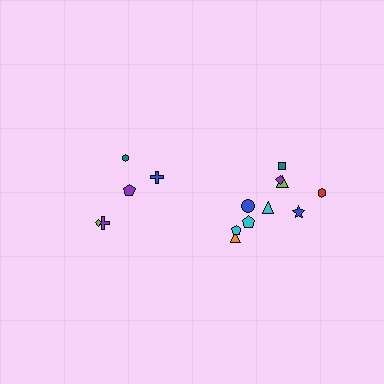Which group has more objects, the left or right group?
The right group.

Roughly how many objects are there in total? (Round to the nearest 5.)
Roughly 15 objects in total.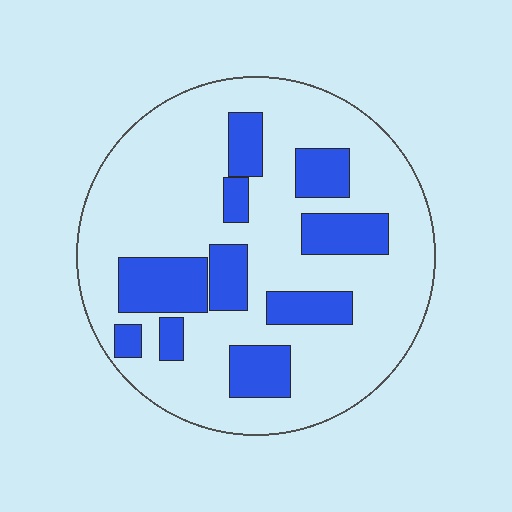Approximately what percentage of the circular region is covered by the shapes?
Approximately 25%.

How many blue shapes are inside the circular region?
10.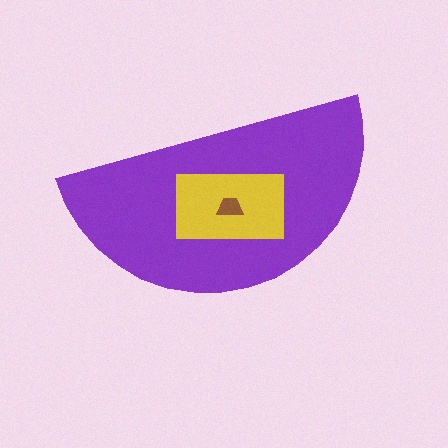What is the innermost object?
The brown trapezoid.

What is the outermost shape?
The purple semicircle.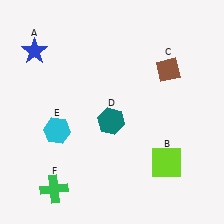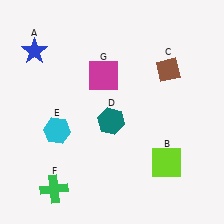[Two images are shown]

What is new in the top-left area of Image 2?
A magenta square (G) was added in the top-left area of Image 2.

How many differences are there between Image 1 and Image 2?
There is 1 difference between the two images.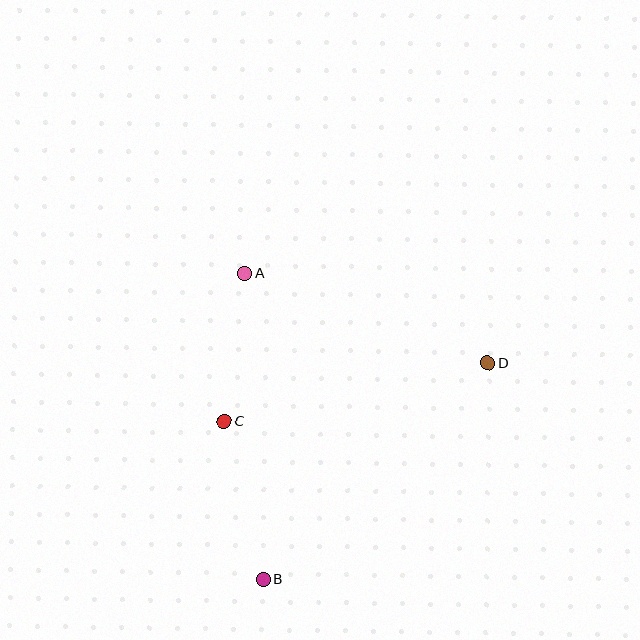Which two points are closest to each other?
Points A and C are closest to each other.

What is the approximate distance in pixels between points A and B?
The distance between A and B is approximately 307 pixels.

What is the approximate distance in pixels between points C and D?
The distance between C and D is approximately 270 pixels.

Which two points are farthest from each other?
Points B and D are farthest from each other.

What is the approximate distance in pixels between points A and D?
The distance between A and D is approximately 260 pixels.